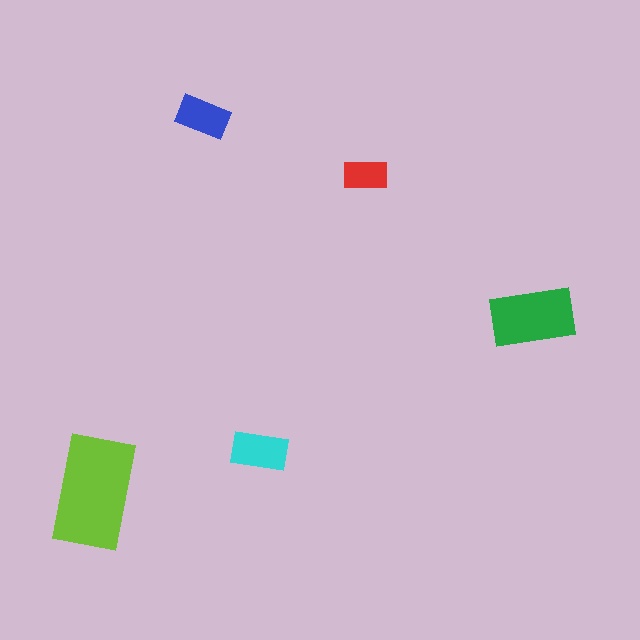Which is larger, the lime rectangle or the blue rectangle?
The lime one.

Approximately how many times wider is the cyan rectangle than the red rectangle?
About 1.5 times wider.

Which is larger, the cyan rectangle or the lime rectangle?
The lime one.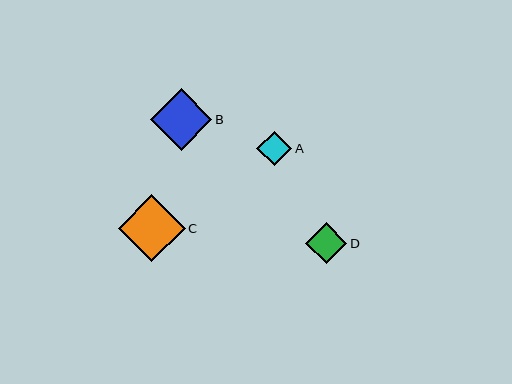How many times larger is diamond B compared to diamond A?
Diamond B is approximately 1.8 times the size of diamond A.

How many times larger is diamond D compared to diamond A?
Diamond D is approximately 1.2 times the size of diamond A.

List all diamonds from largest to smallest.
From largest to smallest: C, B, D, A.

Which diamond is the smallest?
Diamond A is the smallest with a size of approximately 35 pixels.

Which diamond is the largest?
Diamond C is the largest with a size of approximately 67 pixels.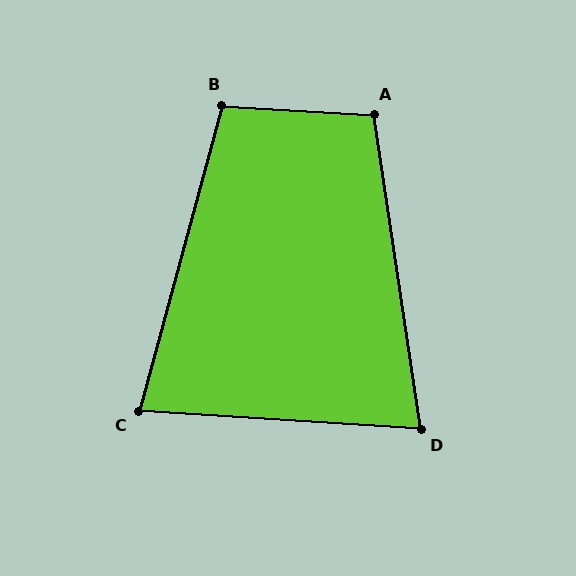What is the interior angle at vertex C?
Approximately 78 degrees (acute).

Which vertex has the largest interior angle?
B, at approximately 102 degrees.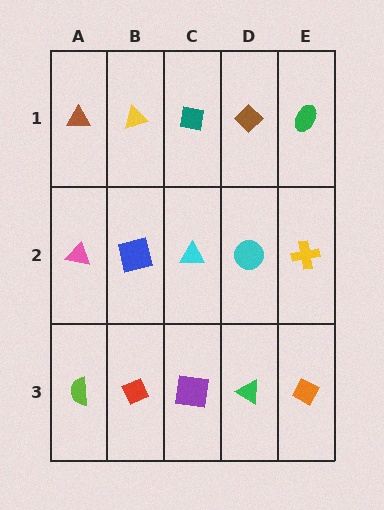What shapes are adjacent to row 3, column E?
A yellow cross (row 2, column E), a green triangle (row 3, column D).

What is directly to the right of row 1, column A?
A yellow triangle.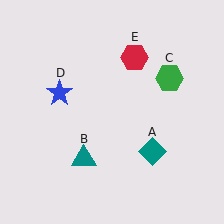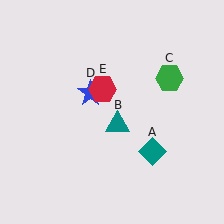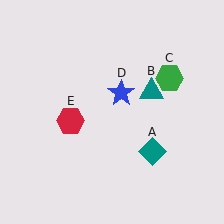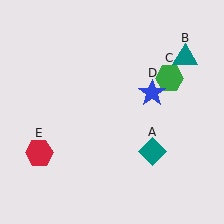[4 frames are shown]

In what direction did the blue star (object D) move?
The blue star (object D) moved right.